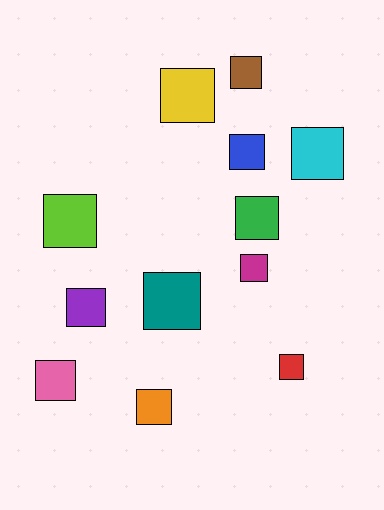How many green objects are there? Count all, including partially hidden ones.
There is 1 green object.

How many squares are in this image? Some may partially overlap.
There are 12 squares.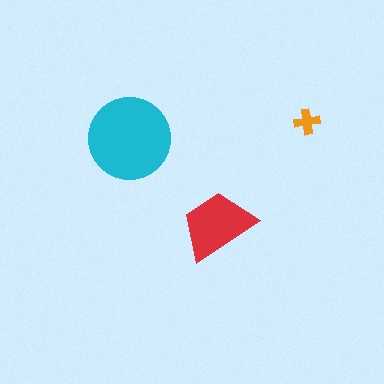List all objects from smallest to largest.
The orange cross, the red trapezoid, the cyan circle.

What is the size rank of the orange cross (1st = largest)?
3rd.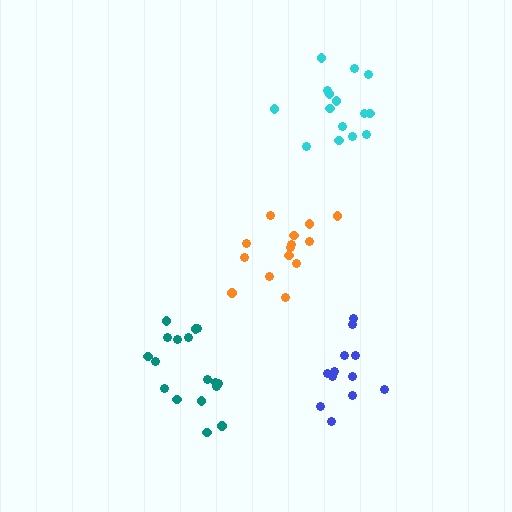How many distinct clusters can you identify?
There are 4 distinct clusters.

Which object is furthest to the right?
The blue cluster is rightmost.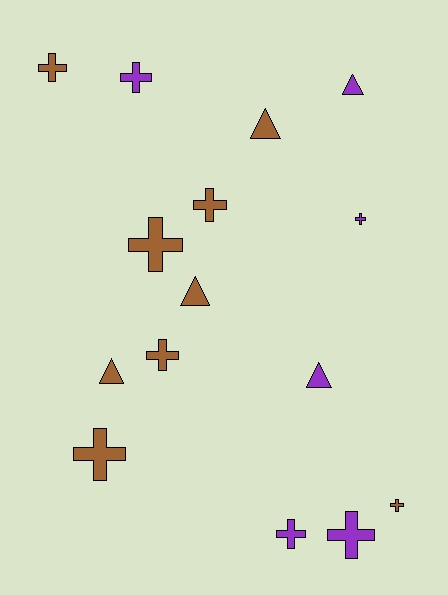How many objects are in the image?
There are 15 objects.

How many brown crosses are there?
There are 6 brown crosses.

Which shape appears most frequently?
Cross, with 10 objects.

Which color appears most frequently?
Brown, with 9 objects.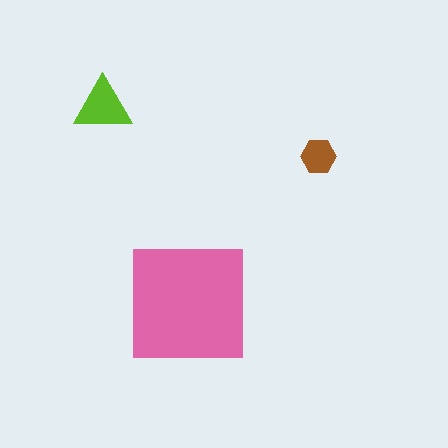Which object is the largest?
The pink square.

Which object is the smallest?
The brown hexagon.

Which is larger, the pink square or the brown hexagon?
The pink square.